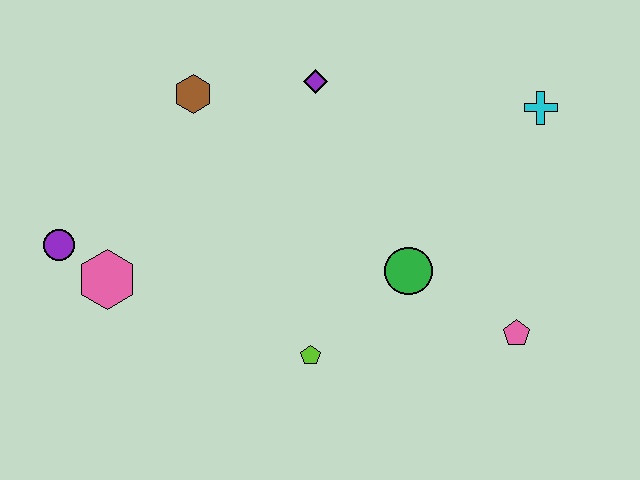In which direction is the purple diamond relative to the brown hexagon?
The purple diamond is to the right of the brown hexagon.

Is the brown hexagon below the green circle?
No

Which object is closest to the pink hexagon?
The purple circle is closest to the pink hexagon.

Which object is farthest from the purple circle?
The cyan cross is farthest from the purple circle.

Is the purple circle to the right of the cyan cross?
No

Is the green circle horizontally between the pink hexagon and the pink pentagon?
Yes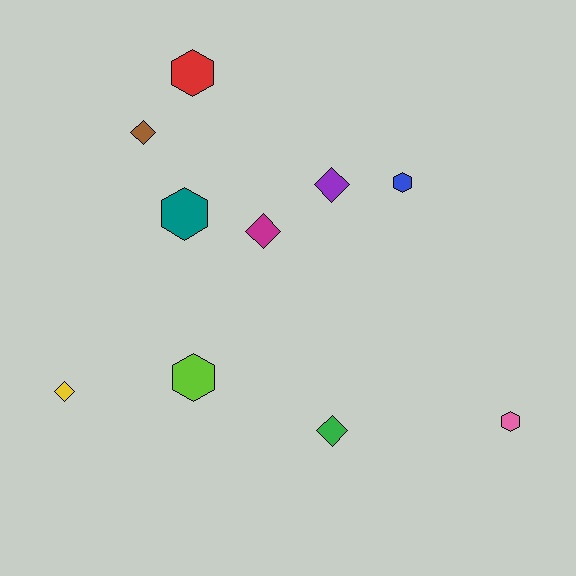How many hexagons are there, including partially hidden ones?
There are 5 hexagons.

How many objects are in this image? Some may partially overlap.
There are 10 objects.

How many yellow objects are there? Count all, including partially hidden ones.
There is 1 yellow object.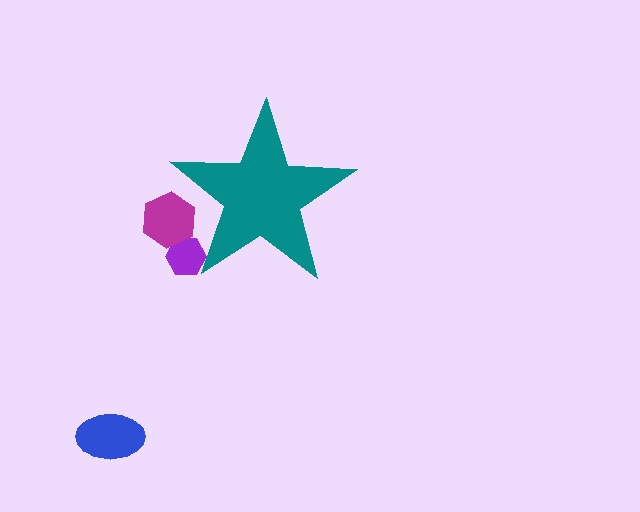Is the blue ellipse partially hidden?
No, the blue ellipse is fully visible.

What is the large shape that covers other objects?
A teal star.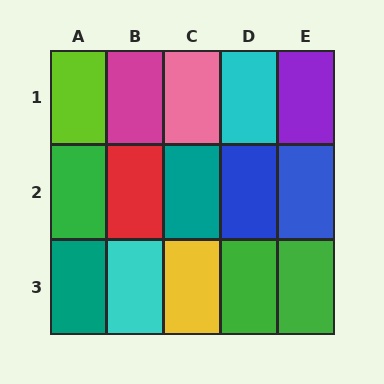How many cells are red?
1 cell is red.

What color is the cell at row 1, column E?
Purple.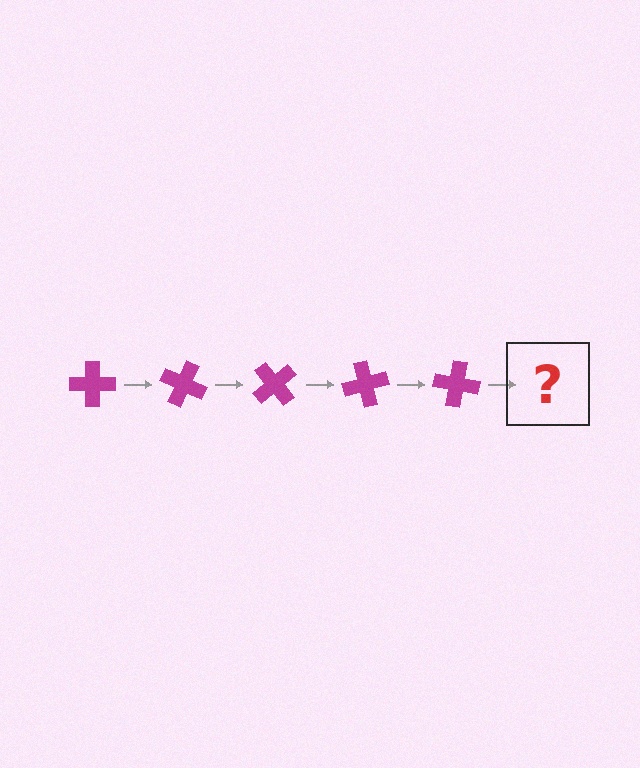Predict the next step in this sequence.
The next step is a magenta cross rotated 125 degrees.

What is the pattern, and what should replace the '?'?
The pattern is that the cross rotates 25 degrees each step. The '?' should be a magenta cross rotated 125 degrees.